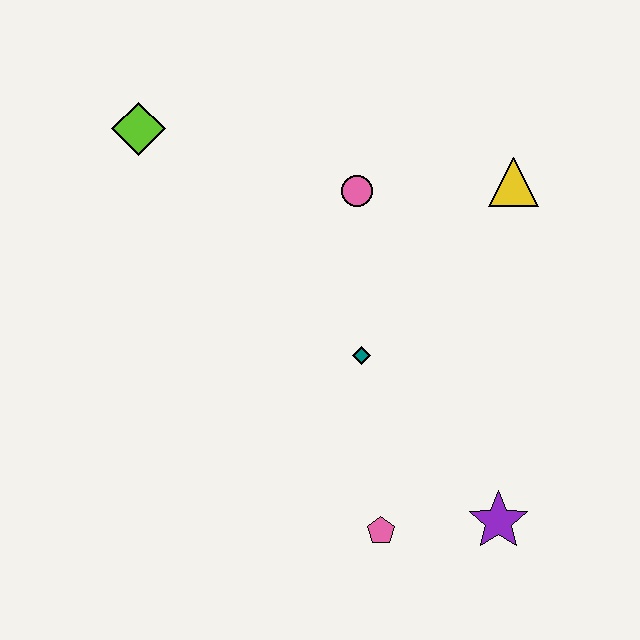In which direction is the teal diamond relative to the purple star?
The teal diamond is above the purple star.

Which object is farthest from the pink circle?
The purple star is farthest from the pink circle.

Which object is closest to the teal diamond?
The pink circle is closest to the teal diamond.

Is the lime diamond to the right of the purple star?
No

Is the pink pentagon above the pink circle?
No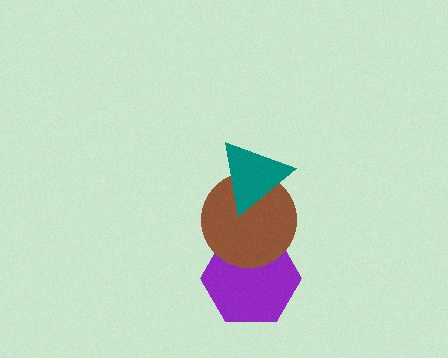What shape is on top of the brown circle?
The teal triangle is on top of the brown circle.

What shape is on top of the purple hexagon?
The brown circle is on top of the purple hexagon.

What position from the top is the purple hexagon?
The purple hexagon is 3rd from the top.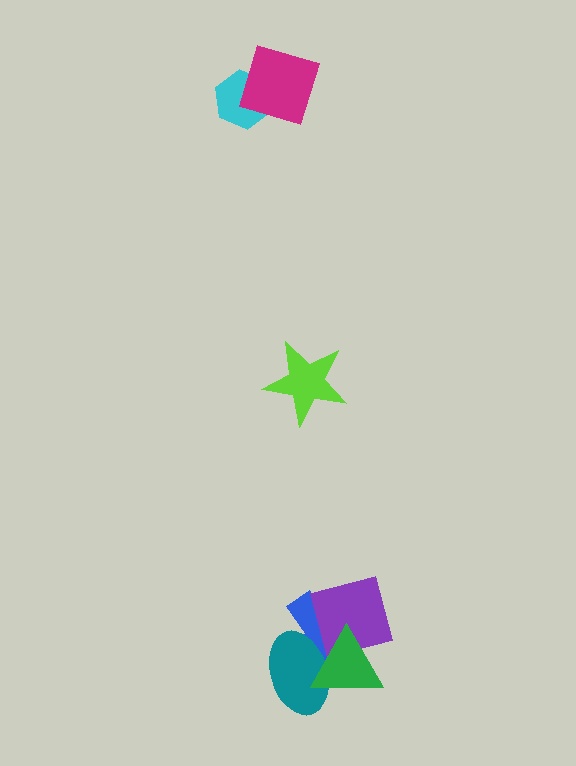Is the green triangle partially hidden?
No, no other shape covers it.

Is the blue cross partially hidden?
Yes, it is partially covered by another shape.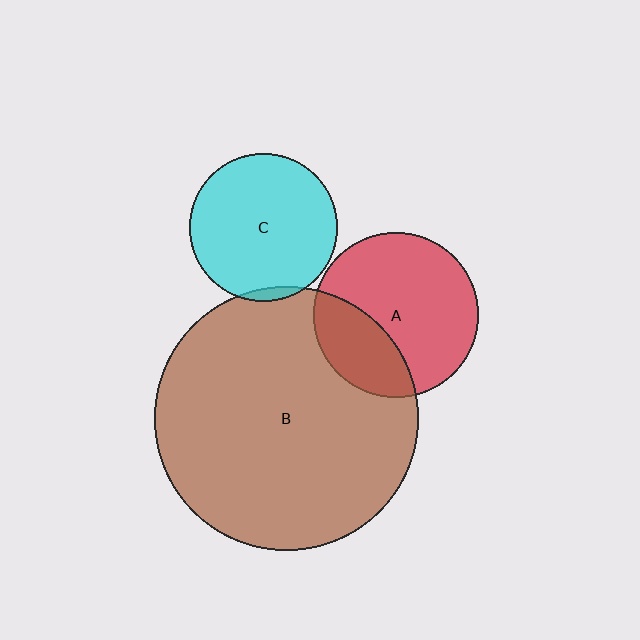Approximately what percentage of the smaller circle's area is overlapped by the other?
Approximately 30%.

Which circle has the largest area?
Circle B (brown).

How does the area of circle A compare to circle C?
Approximately 1.2 times.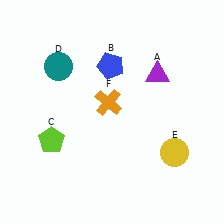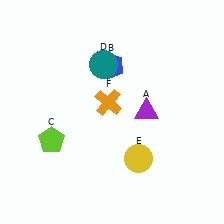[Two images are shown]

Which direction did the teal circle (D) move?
The teal circle (D) moved right.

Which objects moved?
The objects that moved are: the purple triangle (A), the teal circle (D), the yellow circle (E).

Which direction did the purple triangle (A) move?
The purple triangle (A) moved down.